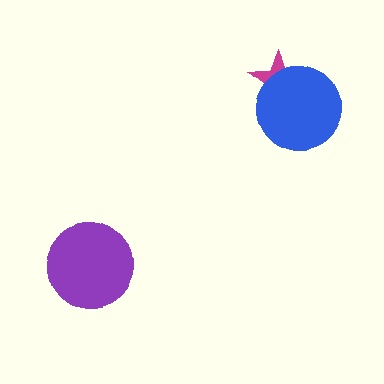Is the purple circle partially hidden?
No, no other shape covers it.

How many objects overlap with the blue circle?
1 object overlaps with the blue circle.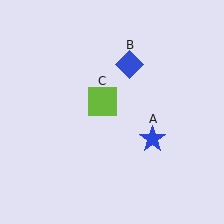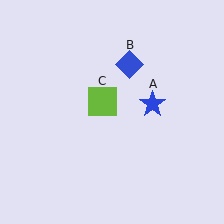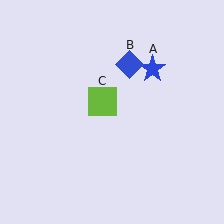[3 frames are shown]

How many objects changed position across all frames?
1 object changed position: blue star (object A).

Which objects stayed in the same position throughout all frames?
Blue diamond (object B) and lime square (object C) remained stationary.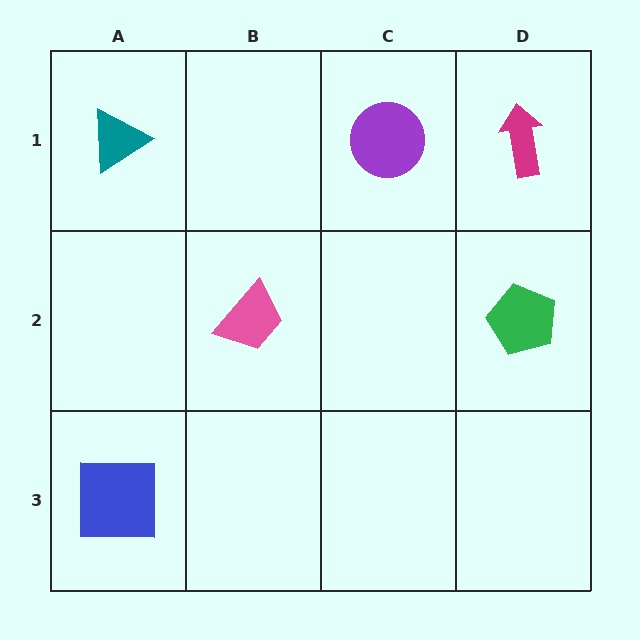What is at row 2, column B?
A pink trapezoid.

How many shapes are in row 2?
2 shapes.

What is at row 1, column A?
A teal triangle.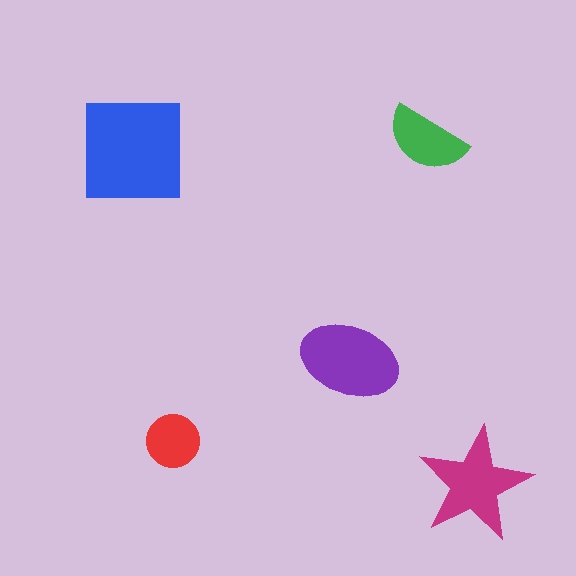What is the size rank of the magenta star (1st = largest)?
3rd.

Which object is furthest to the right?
The magenta star is rightmost.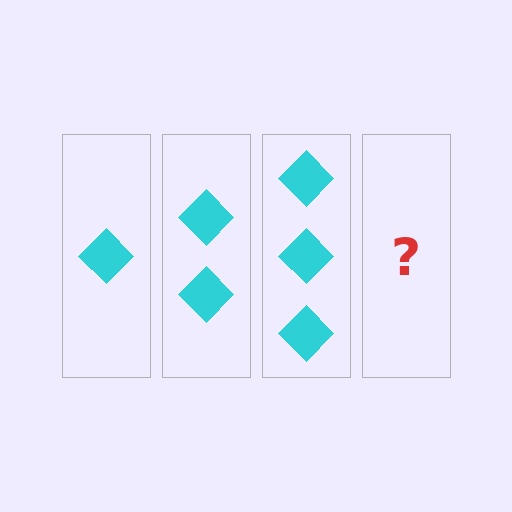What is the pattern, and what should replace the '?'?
The pattern is that each step adds one more diamond. The '?' should be 4 diamonds.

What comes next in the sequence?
The next element should be 4 diamonds.